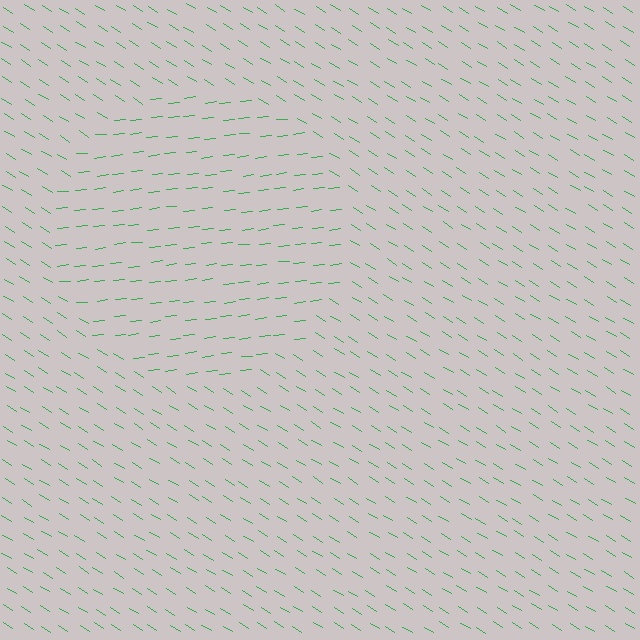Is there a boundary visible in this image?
Yes, there is a texture boundary formed by a change in line orientation.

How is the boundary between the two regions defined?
The boundary is defined purely by a change in line orientation (approximately 38 degrees difference). All lines are the same color and thickness.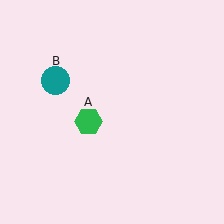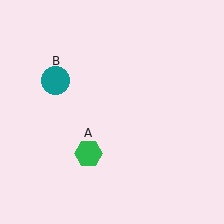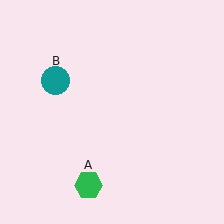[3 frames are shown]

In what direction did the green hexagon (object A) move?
The green hexagon (object A) moved down.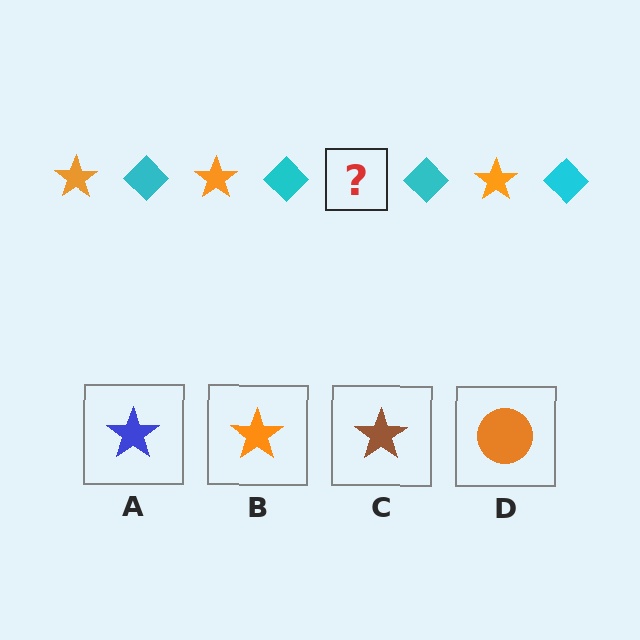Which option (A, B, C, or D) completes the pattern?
B.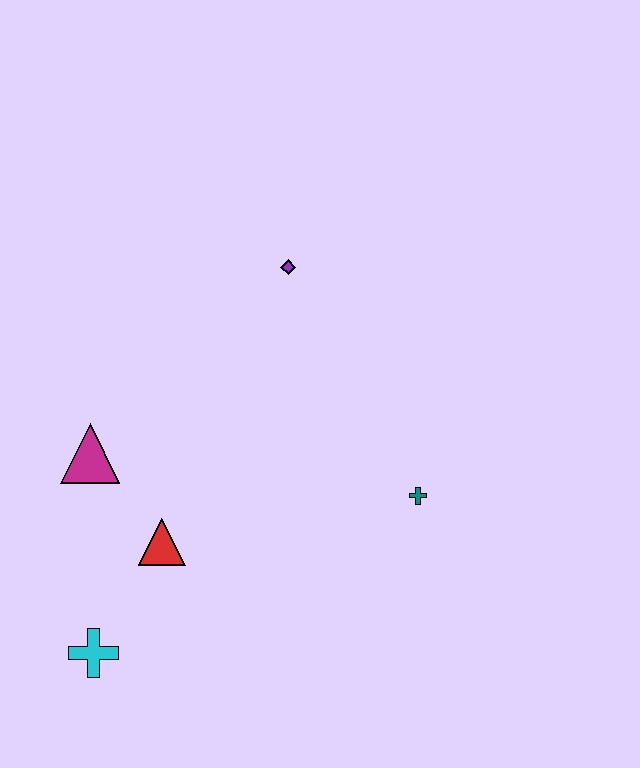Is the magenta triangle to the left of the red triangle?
Yes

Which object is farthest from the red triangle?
The purple diamond is farthest from the red triangle.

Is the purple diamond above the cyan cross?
Yes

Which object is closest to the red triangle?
The magenta triangle is closest to the red triangle.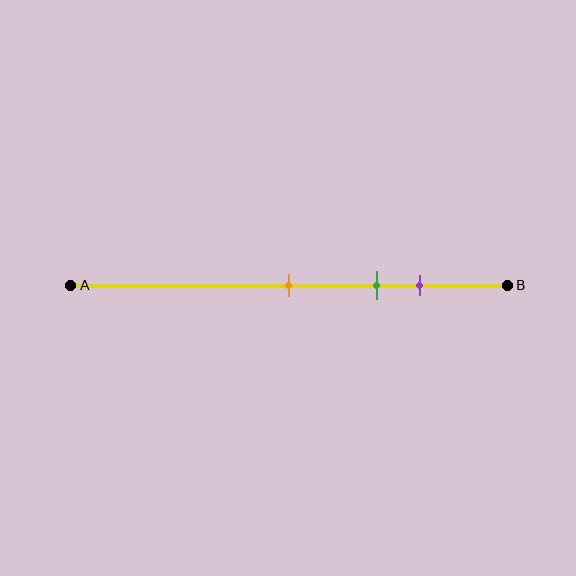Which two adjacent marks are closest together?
The green and purple marks are the closest adjacent pair.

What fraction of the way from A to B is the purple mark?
The purple mark is approximately 80% (0.8) of the way from A to B.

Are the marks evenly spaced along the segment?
Yes, the marks are approximately evenly spaced.